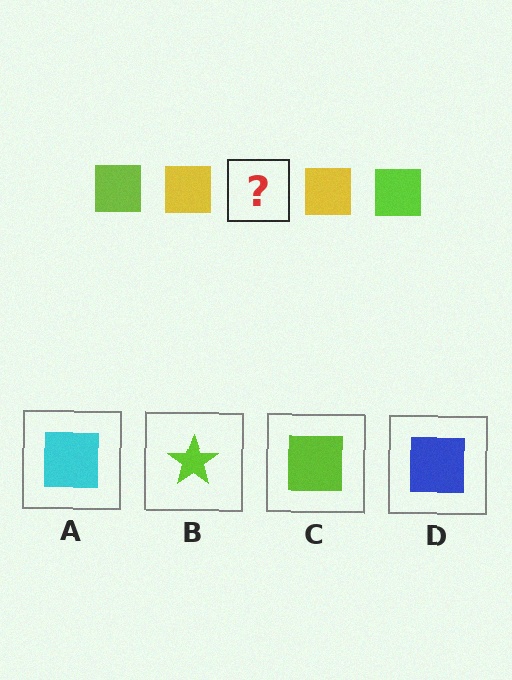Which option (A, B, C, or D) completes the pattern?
C.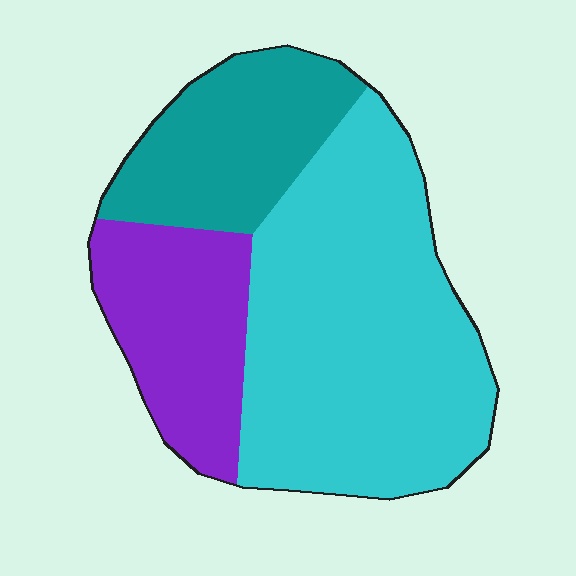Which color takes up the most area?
Cyan, at roughly 55%.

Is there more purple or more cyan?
Cyan.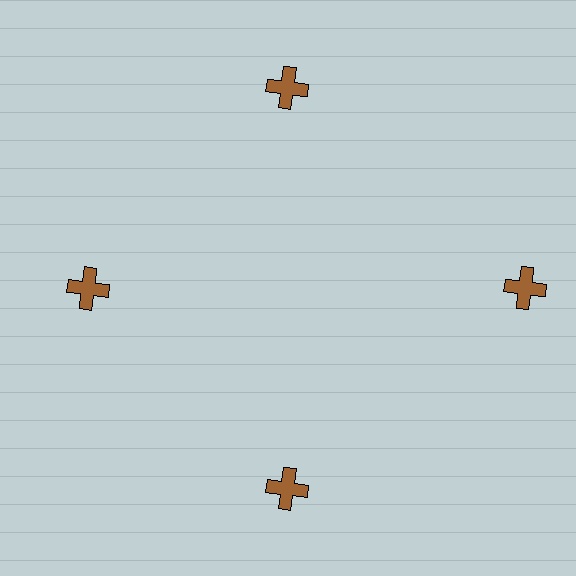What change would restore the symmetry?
The symmetry would be restored by moving it inward, back onto the ring so that all 4 crosses sit at equal angles and equal distance from the center.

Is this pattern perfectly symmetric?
No. The 4 brown crosses are arranged in a ring, but one element near the 3 o'clock position is pushed outward from the center, breaking the 4-fold rotational symmetry.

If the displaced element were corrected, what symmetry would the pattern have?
It would have 4-fold rotational symmetry — the pattern would map onto itself every 90 degrees.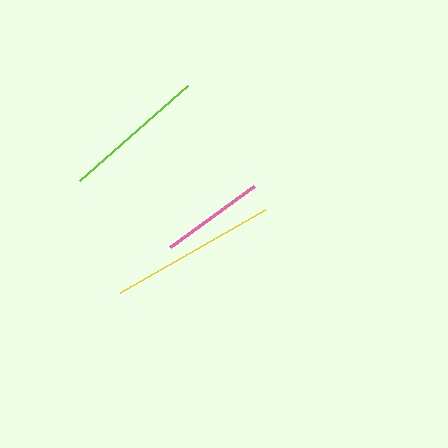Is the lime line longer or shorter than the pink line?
The lime line is longer than the pink line.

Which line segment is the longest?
The yellow line is the longest at approximately 167 pixels.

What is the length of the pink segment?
The pink segment is approximately 104 pixels long.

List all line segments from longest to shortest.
From longest to shortest: yellow, lime, pink.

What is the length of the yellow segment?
The yellow segment is approximately 167 pixels long.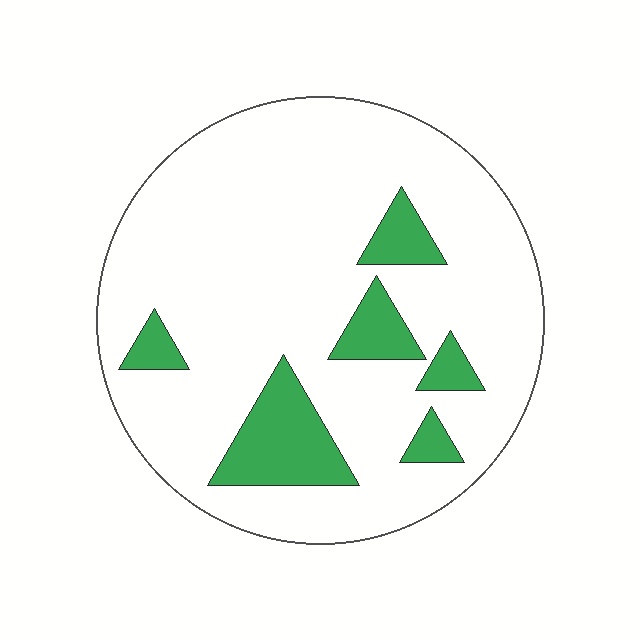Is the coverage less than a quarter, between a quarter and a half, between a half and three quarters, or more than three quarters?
Less than a quarter.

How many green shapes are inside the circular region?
6.